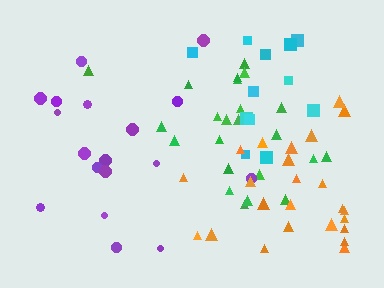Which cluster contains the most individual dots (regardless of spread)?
Orange (24).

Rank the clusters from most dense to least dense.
green, cyan, orange, purple.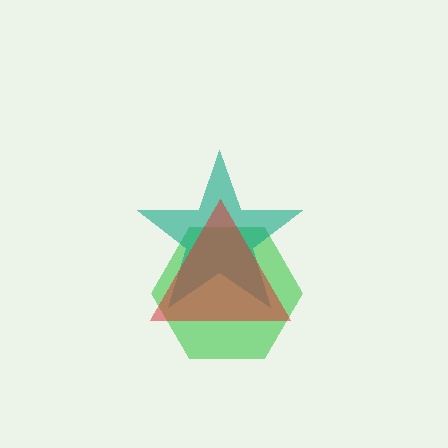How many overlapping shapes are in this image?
There are 3 overlapping shapes in the image.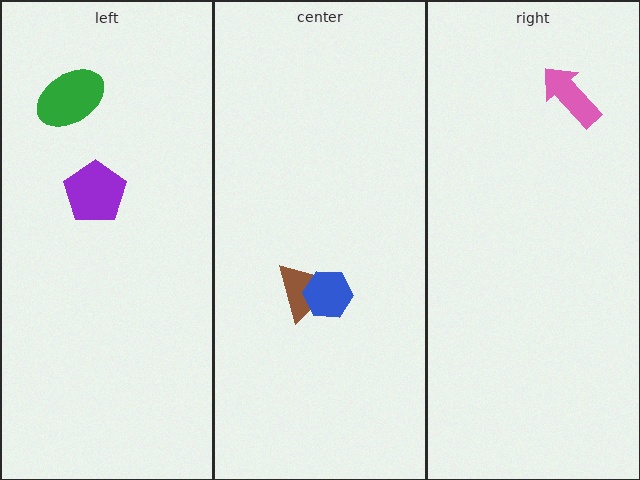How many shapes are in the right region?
1.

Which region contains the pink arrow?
The right region.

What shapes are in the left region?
The purple pentagon, the green ellipse.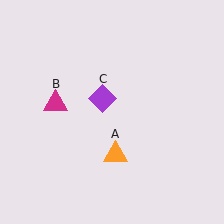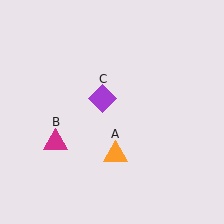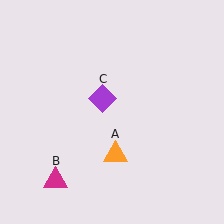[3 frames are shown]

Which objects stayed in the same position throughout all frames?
Orange triangle (object A) and purple diamond (object C) remained stationary.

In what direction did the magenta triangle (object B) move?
The magenta triangle (object B) moved down.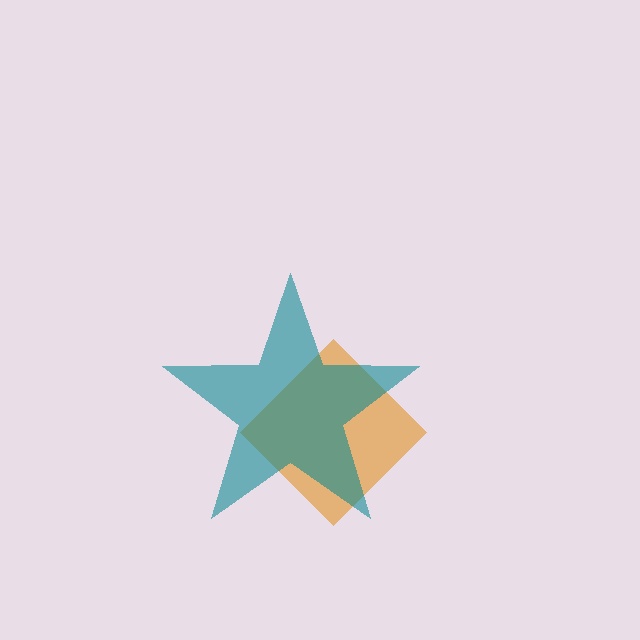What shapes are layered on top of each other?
The layered shapes are: an orange diamond, a teal star.